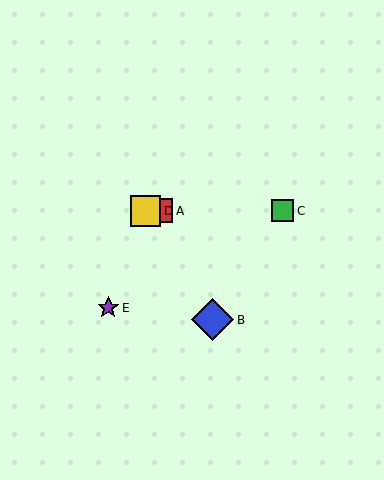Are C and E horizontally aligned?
No, C is at y≈211 and E is at y≈308.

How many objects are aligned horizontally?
3 objects (A, C, D) are aligned horizontally.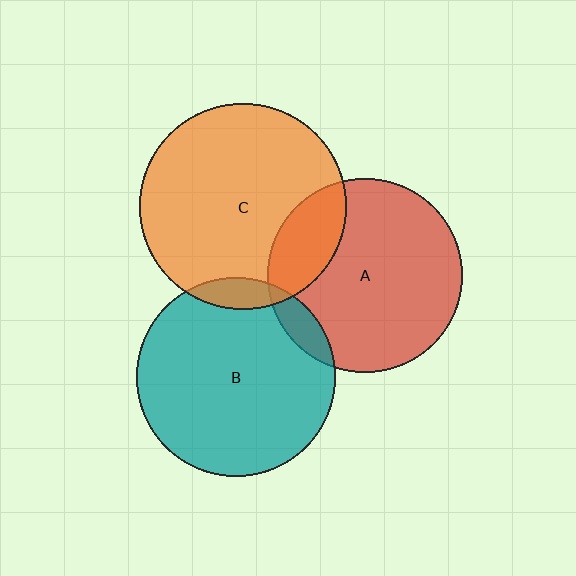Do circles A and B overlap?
Yes.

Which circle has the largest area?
Circle C (orange).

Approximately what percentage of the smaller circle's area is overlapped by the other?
Approximately 10%.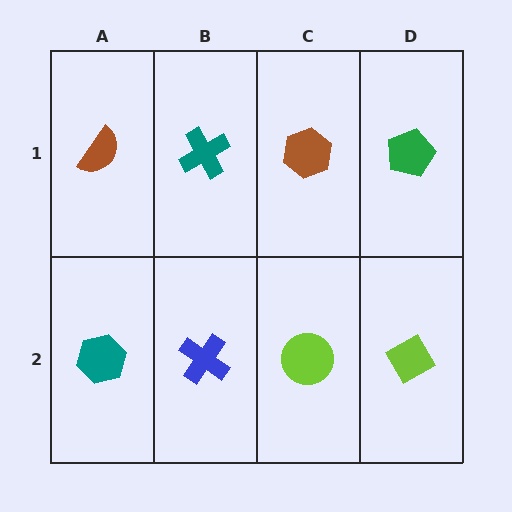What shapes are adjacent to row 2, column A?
A brown semicircle (row 1, column A), a blue cross (row 2, column B).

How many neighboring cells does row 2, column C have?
3.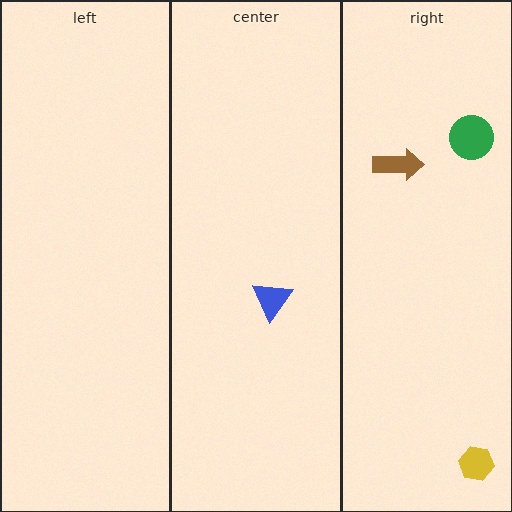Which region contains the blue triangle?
The center region.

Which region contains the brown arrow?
The right region.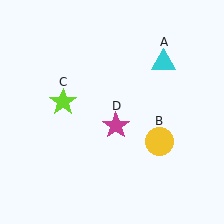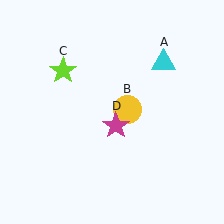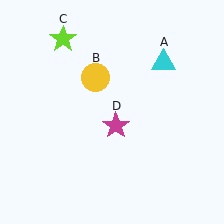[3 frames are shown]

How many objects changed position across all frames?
2 objects changed position: yellow circle (object B), lime star (object C).